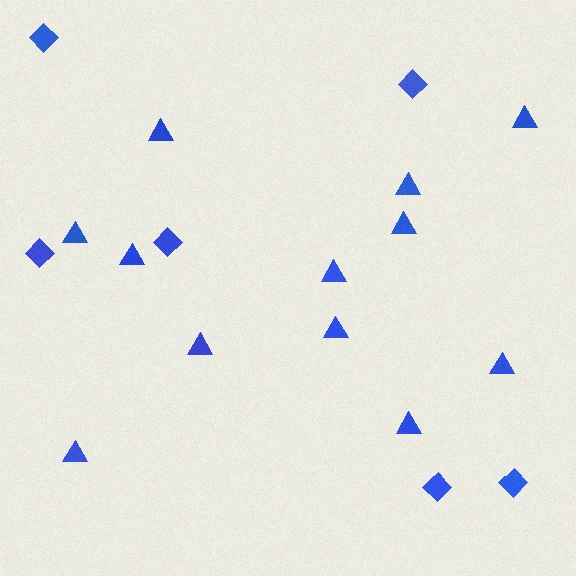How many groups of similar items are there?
There are 2 groups: one group of triangles (12) and one group of diamonds (6).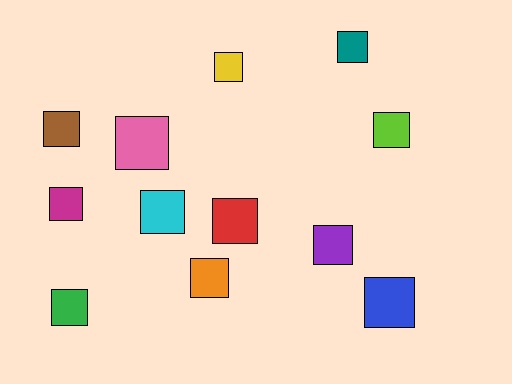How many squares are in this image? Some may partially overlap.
There are 12 squares.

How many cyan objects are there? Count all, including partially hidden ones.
There is 1 cyan object.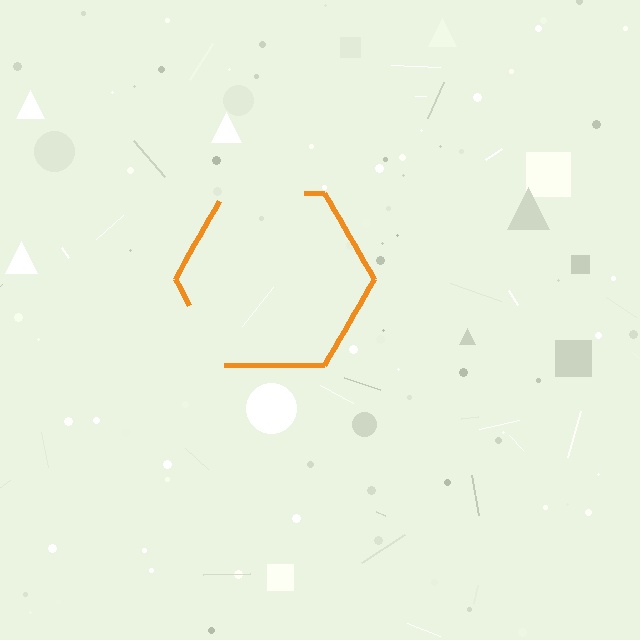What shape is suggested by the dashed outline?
The dashed outline suggests a hexagon.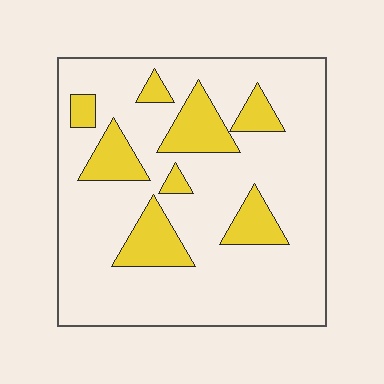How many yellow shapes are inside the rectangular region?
8.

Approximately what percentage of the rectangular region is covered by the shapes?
Approximately 20%.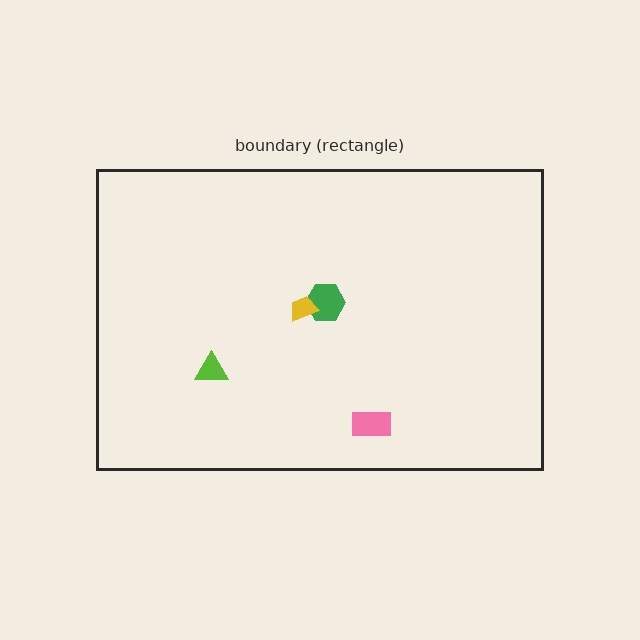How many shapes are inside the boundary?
4 inside, 0 outside.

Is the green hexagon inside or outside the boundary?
Inside.